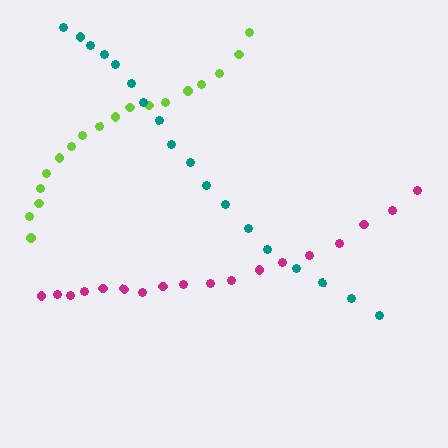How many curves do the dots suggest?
There are 3 distinct paths.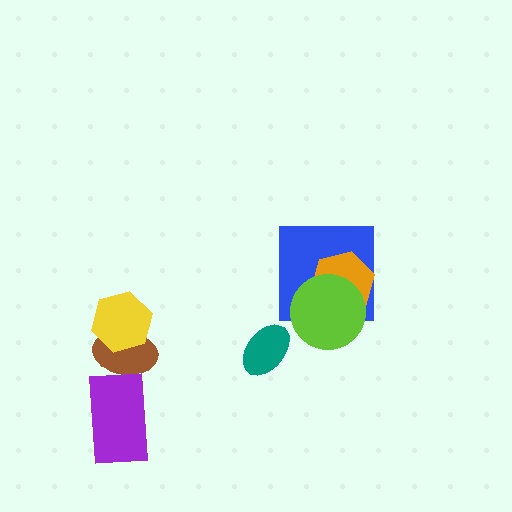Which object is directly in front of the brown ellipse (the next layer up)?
The yellow hexagon is directly in front of the brown ellipse.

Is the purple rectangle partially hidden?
No, no other shape covers it.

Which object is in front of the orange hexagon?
The lime circle is in front of the orange hexagon.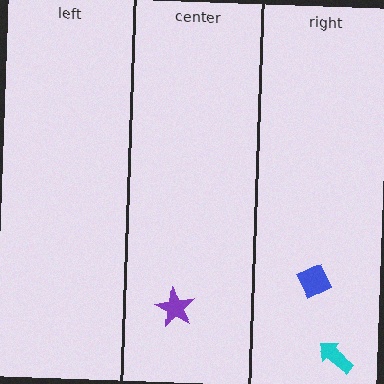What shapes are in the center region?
The purple star.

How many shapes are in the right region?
2.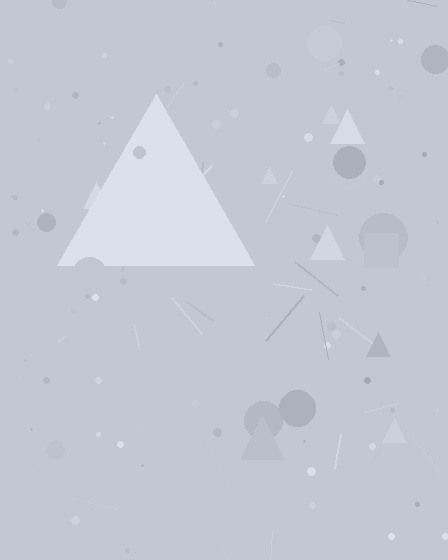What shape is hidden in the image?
A triangle is hidden in the image.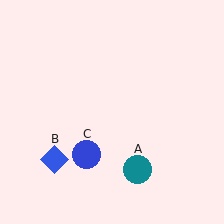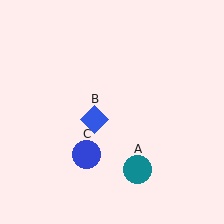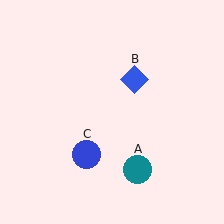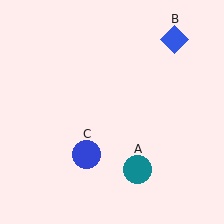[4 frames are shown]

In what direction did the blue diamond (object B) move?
The blue diamond (object B) moved up and to the right.